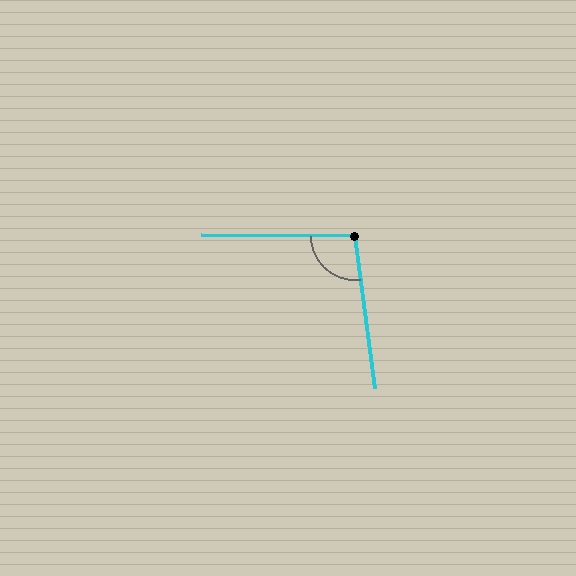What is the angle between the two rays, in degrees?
Approximately 98 degrees.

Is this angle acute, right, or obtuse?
It is obtuse.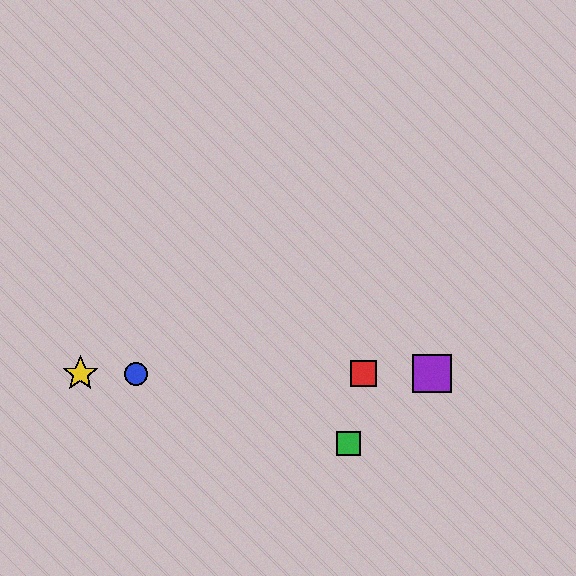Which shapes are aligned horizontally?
The red square, the blue circle, the yellow star, the purple square are aligned horizontally.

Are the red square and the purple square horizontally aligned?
Yes, both are at y≈374.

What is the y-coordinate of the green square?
The green square is at y≈444.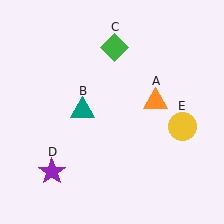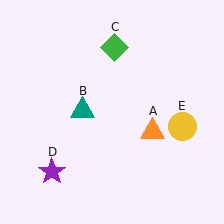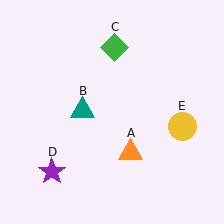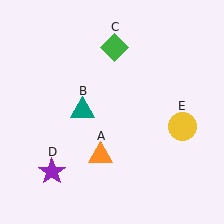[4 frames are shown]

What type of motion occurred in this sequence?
The orange triangle (object A) rotated clockwise around the center of the scene.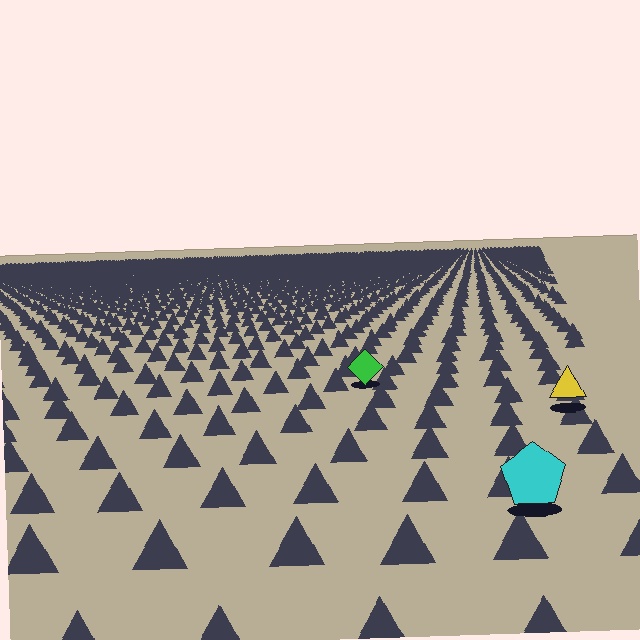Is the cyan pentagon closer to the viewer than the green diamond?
Yes. The cyan pentagon is closer — you can tell from the texture gradient: the ground texture is coarser near it.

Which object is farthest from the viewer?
The green diamond is farthest from the viewer. It appears smaller and the ground texture around it is denser.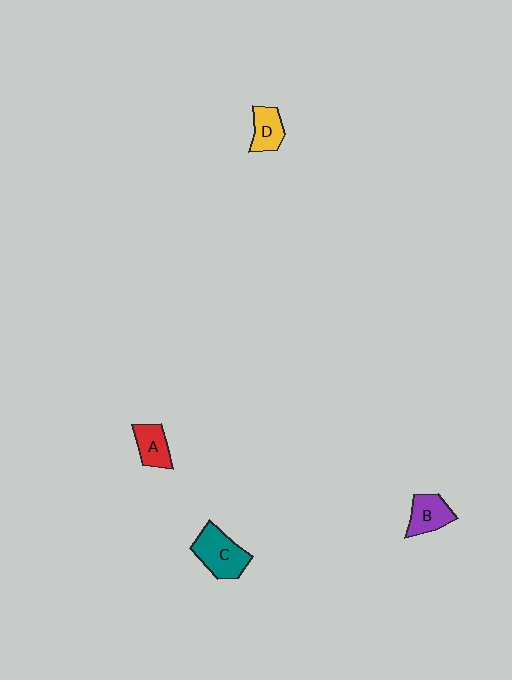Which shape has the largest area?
Shape C (teal).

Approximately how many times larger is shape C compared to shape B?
Approximately 1.4 times.